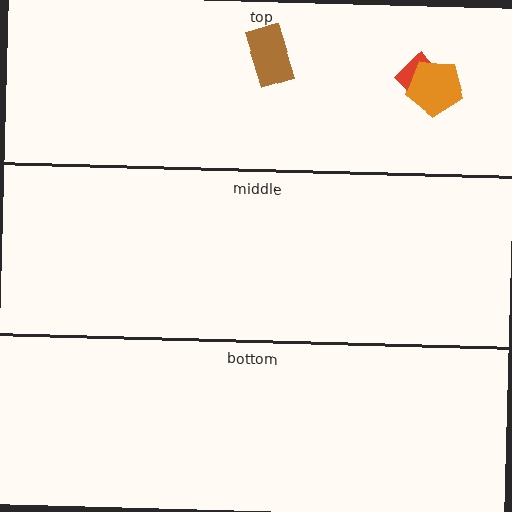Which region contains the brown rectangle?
The top region.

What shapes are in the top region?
The red diamond, the orange pentagon, the brown rectangle.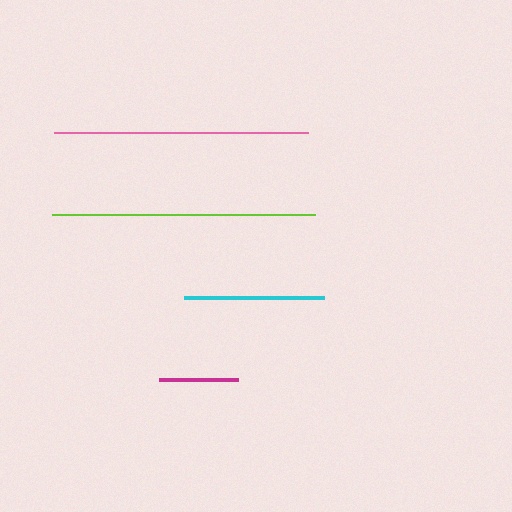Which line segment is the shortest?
The magenta line is the shortest at approximately 79 pixels.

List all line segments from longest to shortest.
From longest to shortest: lime, pink, cyan, magenta.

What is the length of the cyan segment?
The cyan segment is approximately 141 pixels long.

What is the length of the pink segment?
The pink segment is approximately 255 pixels long.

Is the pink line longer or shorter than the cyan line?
The pink line is longer than the cyan line.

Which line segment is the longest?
The lime line is the longest at approximately 262 pixels.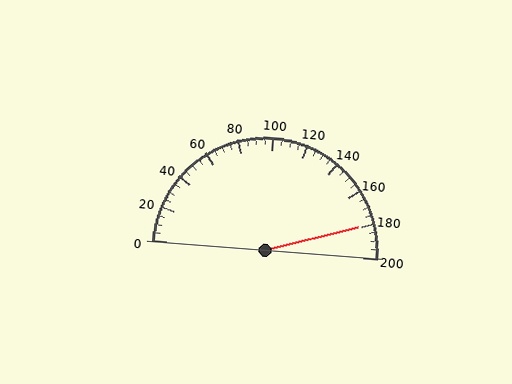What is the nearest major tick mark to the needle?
The nearest major tick mark is 180.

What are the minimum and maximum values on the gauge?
The gauge ranges from 0 to 200.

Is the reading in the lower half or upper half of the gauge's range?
The reading is in the upper half of the range (0 to 200).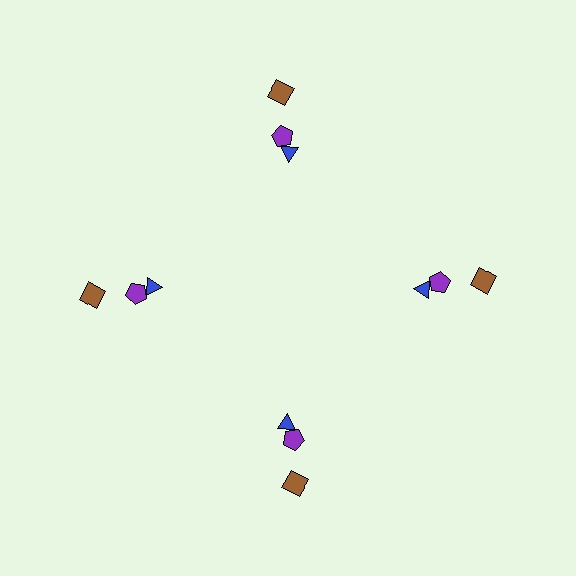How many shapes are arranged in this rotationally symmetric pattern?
There are 12 shapes, arranged in 4 groups of 3.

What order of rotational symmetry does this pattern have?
This pattern has 4-fold rotational symmetry.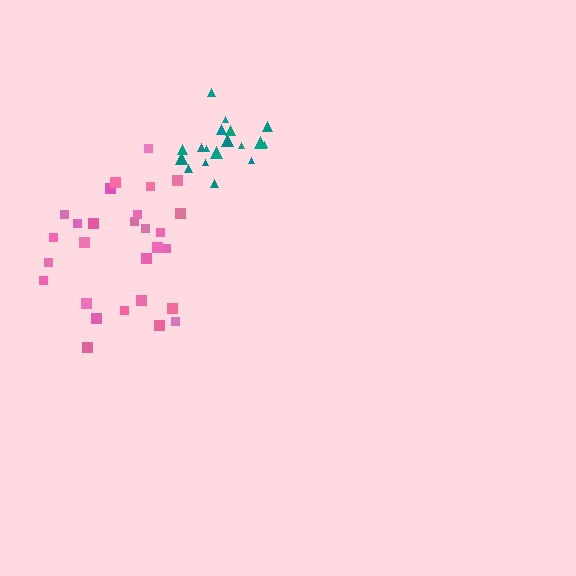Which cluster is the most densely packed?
Teal.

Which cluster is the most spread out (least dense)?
Pink.